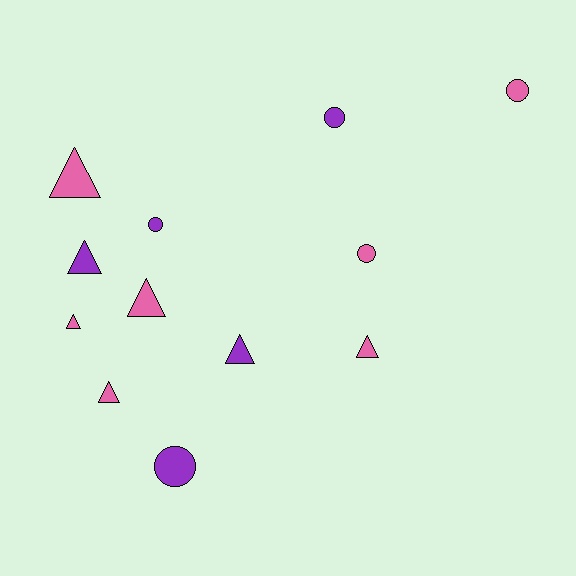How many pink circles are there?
There are 2 pink circles.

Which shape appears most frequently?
Triangle, with 7 objects.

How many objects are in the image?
There are 12 objects.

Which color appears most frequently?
Pink, with 7 objects.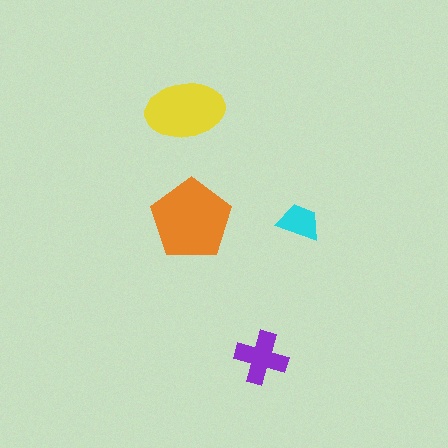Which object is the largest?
The orange pentagon.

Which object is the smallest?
The cyan trapezoid.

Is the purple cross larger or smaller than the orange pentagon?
Smaller.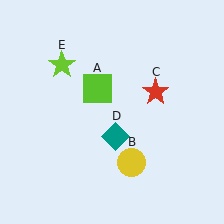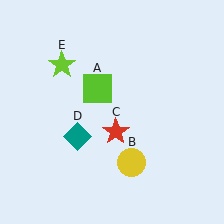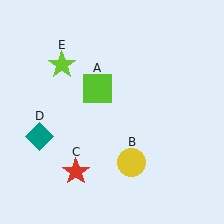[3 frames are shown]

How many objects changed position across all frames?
2 objects changed position: red star (object C), teal diamond (object D).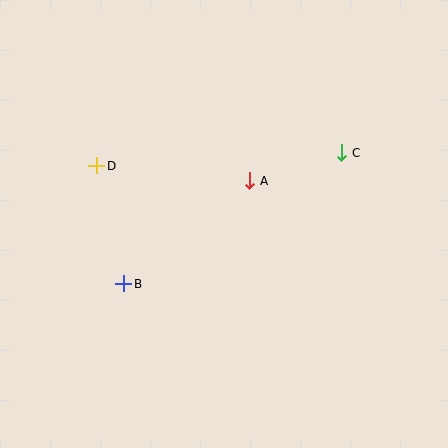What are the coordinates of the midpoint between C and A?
The midpoint between C and A is at (296, 167).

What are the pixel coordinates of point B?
Point B is at (124, 284).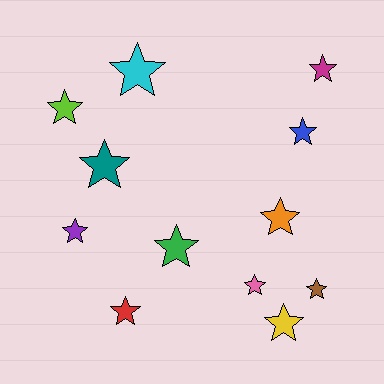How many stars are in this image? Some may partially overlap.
There are 12 stars.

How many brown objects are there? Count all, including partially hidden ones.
There is 1 brown object.